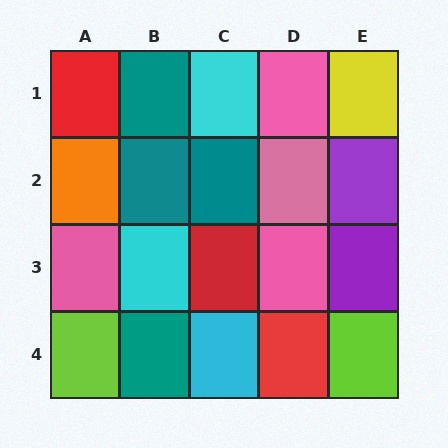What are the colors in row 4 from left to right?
Lime, teal, cyan, red, lime.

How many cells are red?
3 cells are red.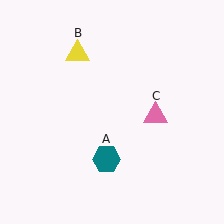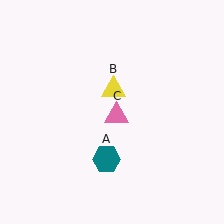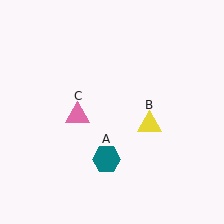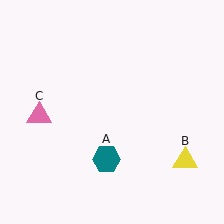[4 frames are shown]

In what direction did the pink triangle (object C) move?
The pink triangle (object C) moved left.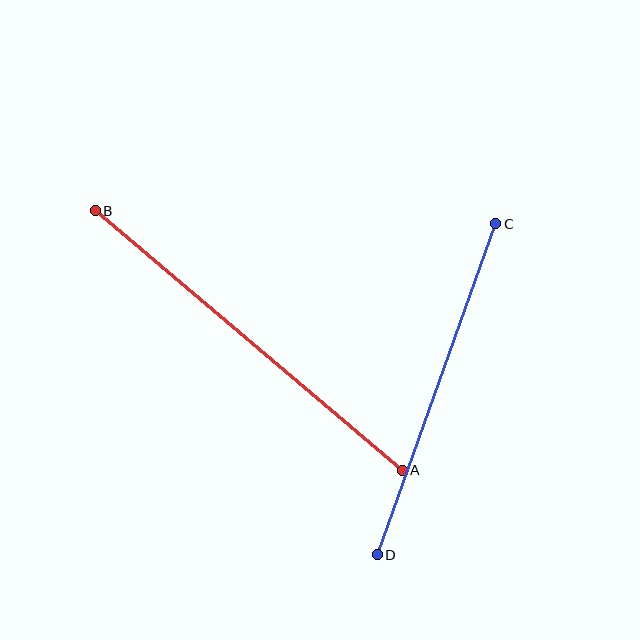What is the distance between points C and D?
The distance is approximately 352 pixels.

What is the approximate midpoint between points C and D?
The midpoint is at approximately (436, 389) pixels.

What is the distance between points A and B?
The distance is approximately 402 pixels.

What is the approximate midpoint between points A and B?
The midpoint is at approximately (249, 341) pixels.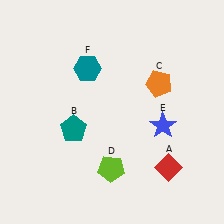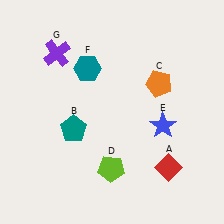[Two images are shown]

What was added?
A purple cross (G) was added in Image 2.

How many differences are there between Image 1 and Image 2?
There is 1 difference between the two images.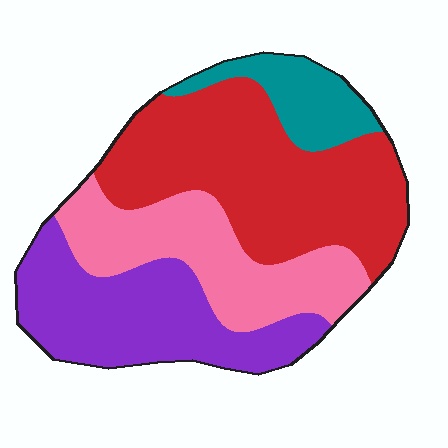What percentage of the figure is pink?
Pink covers about 25% of the figure.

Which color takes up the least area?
Teal, at roughly 10%.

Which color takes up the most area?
Red, at roughly 40%.